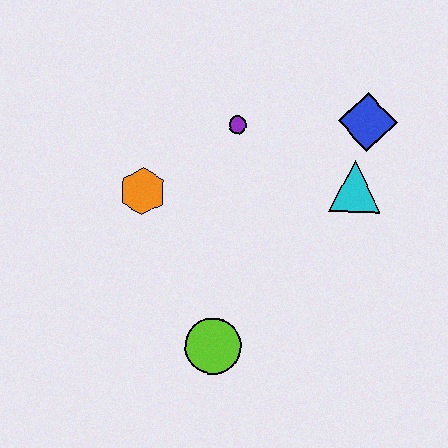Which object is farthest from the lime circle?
The blue diamond is farthest from the lime circle.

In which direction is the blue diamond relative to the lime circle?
The blue diamond is above the lime circle.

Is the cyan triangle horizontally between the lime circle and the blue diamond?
Yes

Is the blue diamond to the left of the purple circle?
No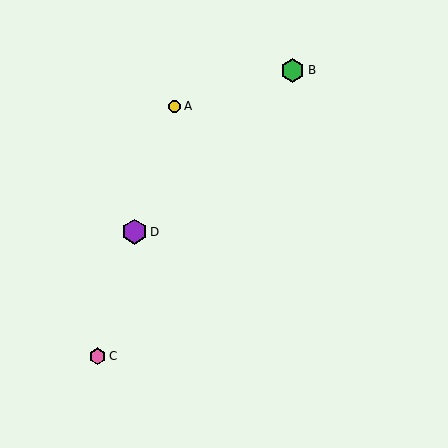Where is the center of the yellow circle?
The center of the yellow circle is at (175, 106).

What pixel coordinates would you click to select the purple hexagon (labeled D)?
Click at (135, 232) to select the purple hexagon D.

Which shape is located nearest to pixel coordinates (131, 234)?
The purple hexagon (labeled D) at (135, 232) is nearest to that location.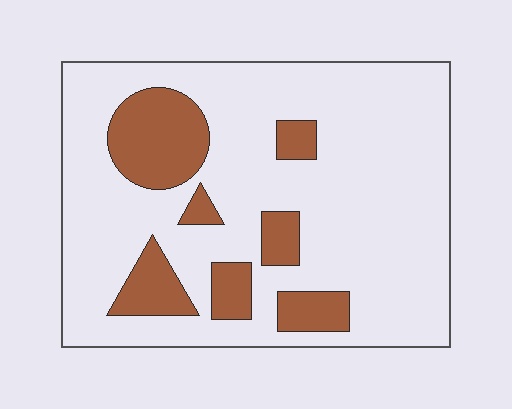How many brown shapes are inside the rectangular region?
7.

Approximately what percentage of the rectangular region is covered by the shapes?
Approximately 20%.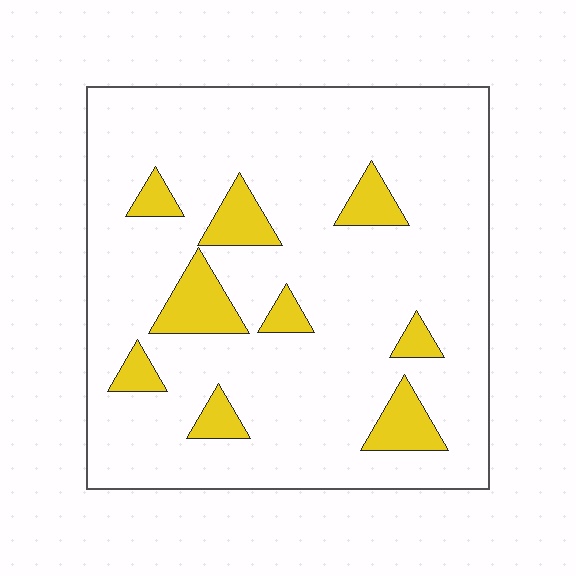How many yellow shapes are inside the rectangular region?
9.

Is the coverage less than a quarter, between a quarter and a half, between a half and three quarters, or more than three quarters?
Less than a quarter.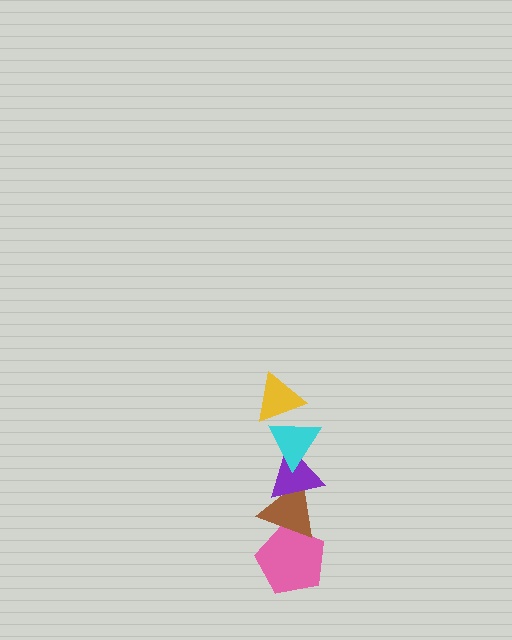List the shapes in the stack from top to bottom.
From top to bottom: the yellow triangle, the cyan triangle, the purple triangle, the brown triangle, the pink pentagon.